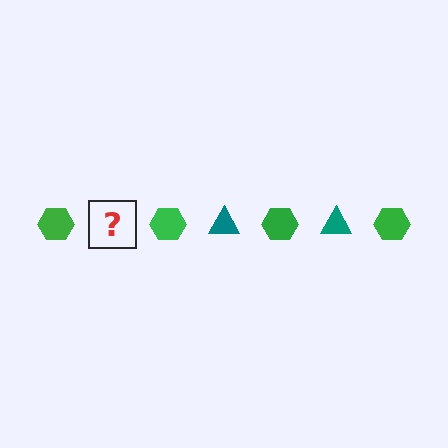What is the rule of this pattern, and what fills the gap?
The rule is that the pattern alternates between green hexagon and teal triangle. The gap should be filled with a teal triangle.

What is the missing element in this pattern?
The missing element is a teal triangle.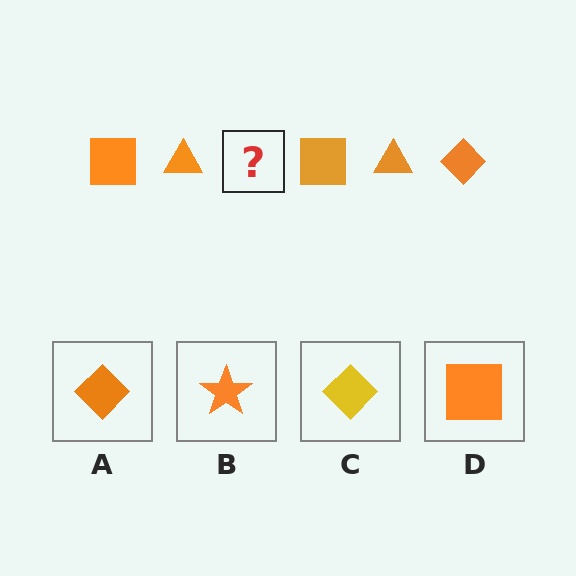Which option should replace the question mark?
Option A.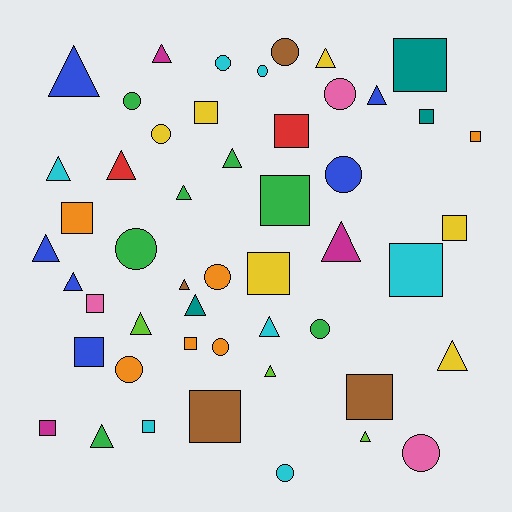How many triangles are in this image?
There are 19 triangles.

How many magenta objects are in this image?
There are 3 magenta objects.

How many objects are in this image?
There are 50 objects.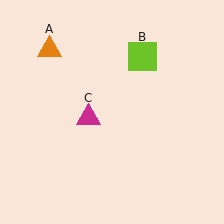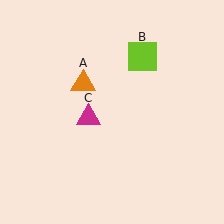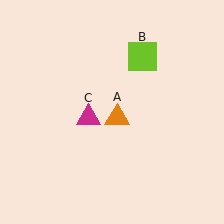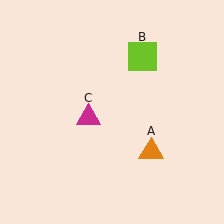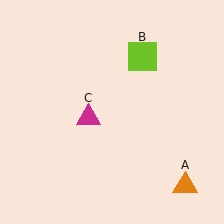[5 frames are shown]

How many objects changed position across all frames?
1 object changed position: orange triangle (object A).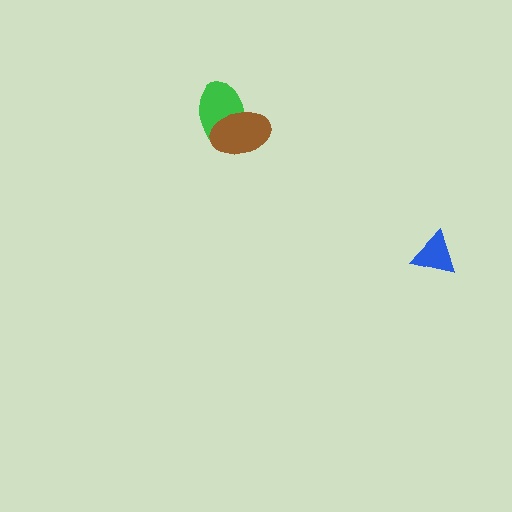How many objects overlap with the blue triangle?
0 objects overlap with the blue triangle.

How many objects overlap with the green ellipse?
1 object overlaps with the green ellipse.